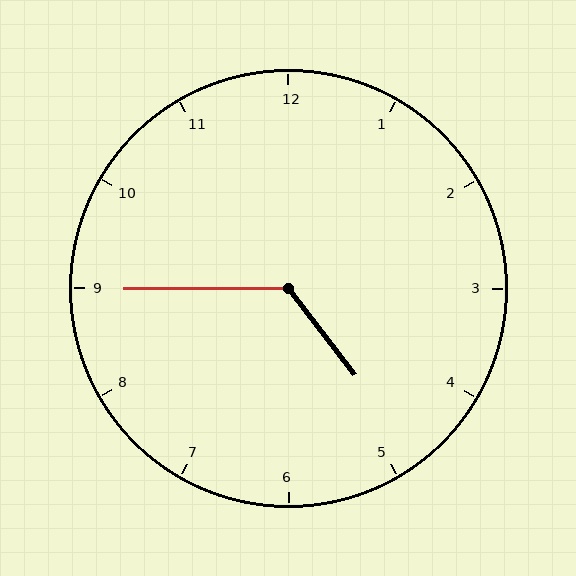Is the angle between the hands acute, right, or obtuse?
It is obtuse.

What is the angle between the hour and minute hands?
Approximately 128 degrees.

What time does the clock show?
4:45.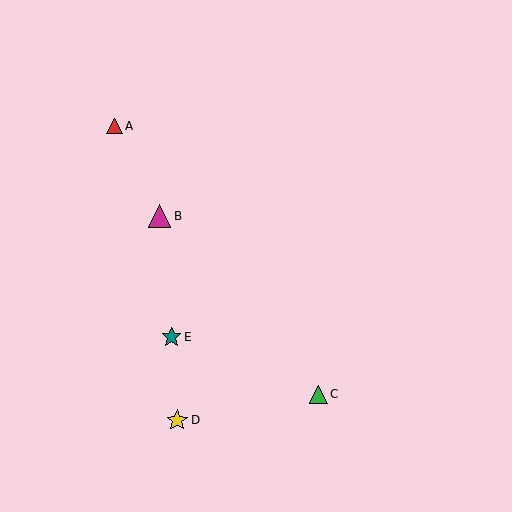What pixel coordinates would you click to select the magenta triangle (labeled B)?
Click at (160, 216) to select the magenta triangle B.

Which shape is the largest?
The magenta triangle (labeled B) is the largest.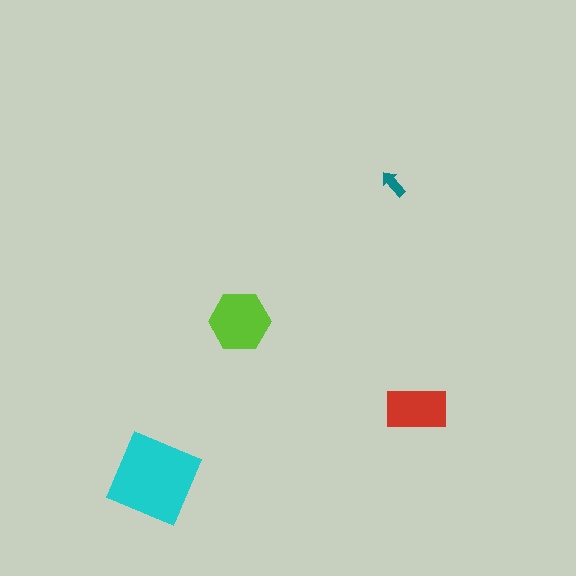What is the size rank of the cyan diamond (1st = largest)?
1st.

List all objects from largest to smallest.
The cyan diamond, the lime hexagon, the red rectangle, the teal arrow.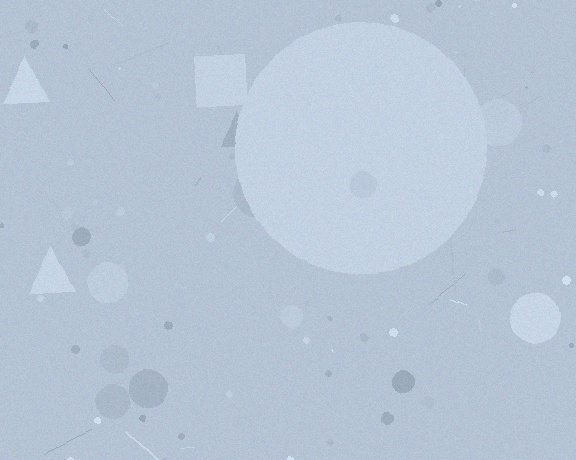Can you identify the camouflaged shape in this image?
The camouflaged shape is a circle.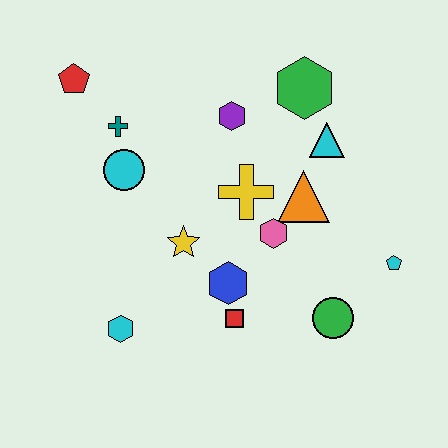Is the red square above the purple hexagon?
No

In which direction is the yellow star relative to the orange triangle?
The yellow star is to the left of the orange triangle.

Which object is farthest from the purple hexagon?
The cyan hexagon is farthest from the purple hexagon.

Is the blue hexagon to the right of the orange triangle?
No